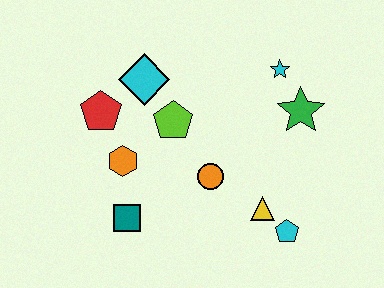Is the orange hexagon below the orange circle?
No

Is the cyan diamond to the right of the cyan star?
No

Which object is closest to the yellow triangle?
The cyan pentagon is closest to the yellow triangle.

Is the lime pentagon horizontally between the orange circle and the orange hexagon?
Yes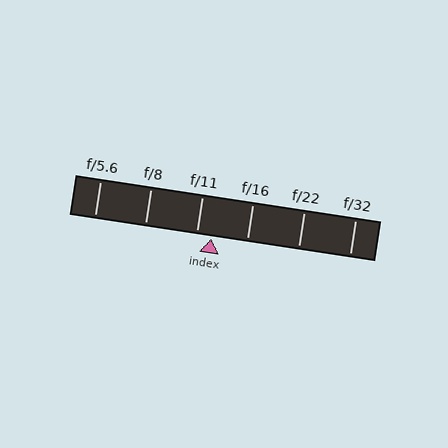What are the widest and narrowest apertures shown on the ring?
The widest aperture shown is f/5.6 and the narrowest is f/32.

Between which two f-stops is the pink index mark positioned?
The index mark is between f/11 and f/16.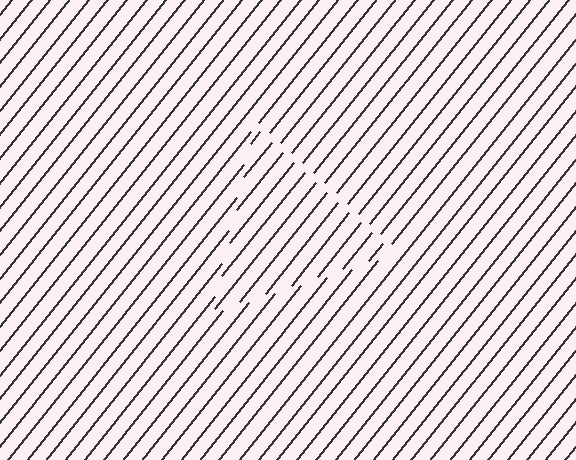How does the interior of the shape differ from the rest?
The interior of the shape contains the same grating, shifted by half a period — the contour is defined by the phase discontinuity where line-ends from the inner and outer gratings abut.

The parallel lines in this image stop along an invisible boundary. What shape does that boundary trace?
An illusory triangle. The interior of the shape contains the same grating, shifted by half a period — the contour is defined by the phase discontinuity where line-ends from the inner and outer gratings abut.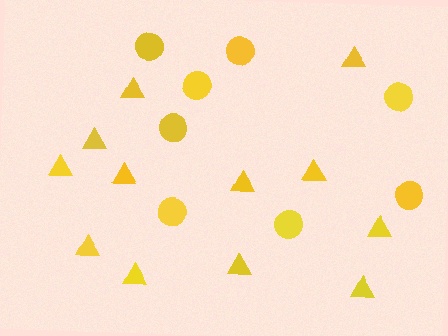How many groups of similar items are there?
There are 2 groups: one group of circles (8) and one group of triangles (12).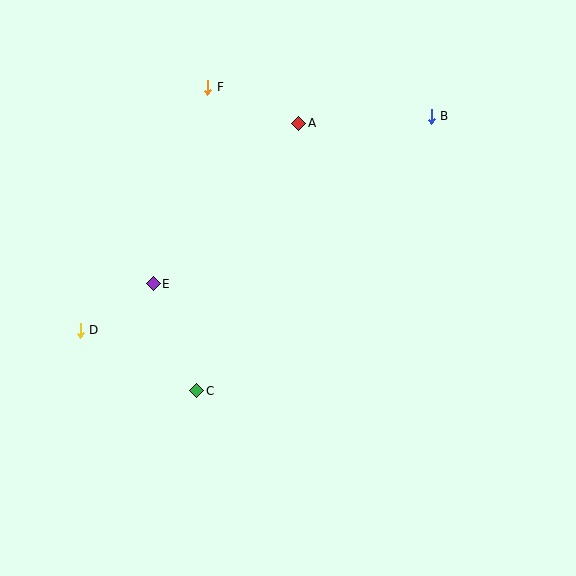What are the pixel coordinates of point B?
Point B is at (431, 116).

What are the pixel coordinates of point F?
Point F is at (208, 87).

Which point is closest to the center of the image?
Point E at (153, 284) is closest to the center.